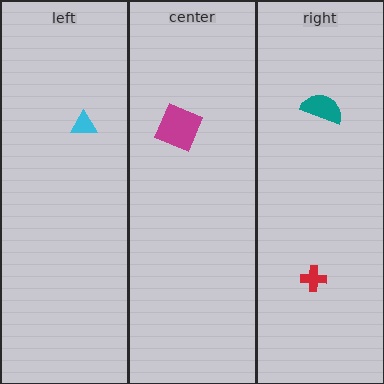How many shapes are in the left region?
1.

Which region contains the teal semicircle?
The right region.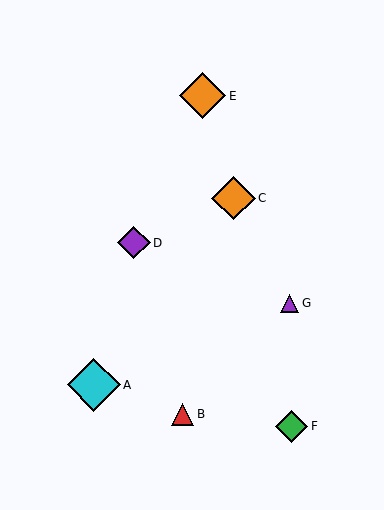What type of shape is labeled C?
Shape C is an orange diamond.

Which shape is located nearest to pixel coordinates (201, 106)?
The orange diamond (labeled E) at (203, 96) is nearest to that location.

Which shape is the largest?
The cyan diamond (labeled A) is the largest.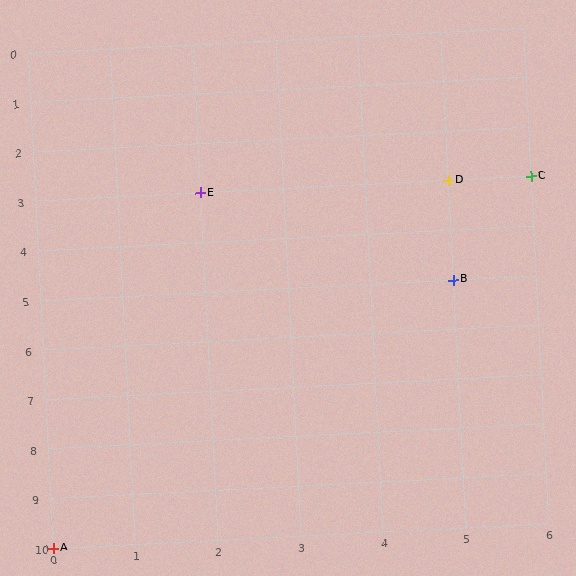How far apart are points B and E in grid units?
Points B and E are 3 columns and 2 rows apart (about 3.6 grid units diagonally).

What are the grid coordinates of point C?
Point C is at grid coordinates (6, 3).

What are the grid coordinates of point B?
Point B is at grid coordinates (5, 5).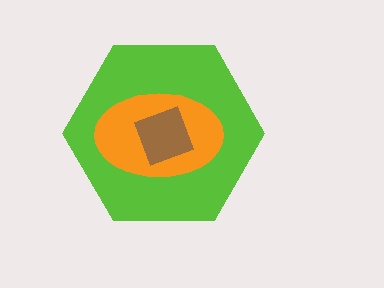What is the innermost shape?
The brown square.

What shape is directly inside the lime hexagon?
The orange ellipse.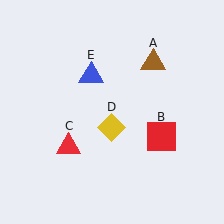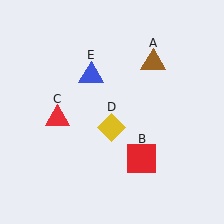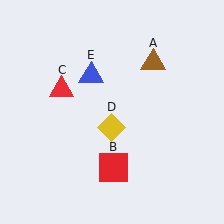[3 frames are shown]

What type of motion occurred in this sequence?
The red square (object B), red triangle (object C) rotated clockwise around the center of the scene.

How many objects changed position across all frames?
2 objects changed position: red square (object B), red triangle (object C).